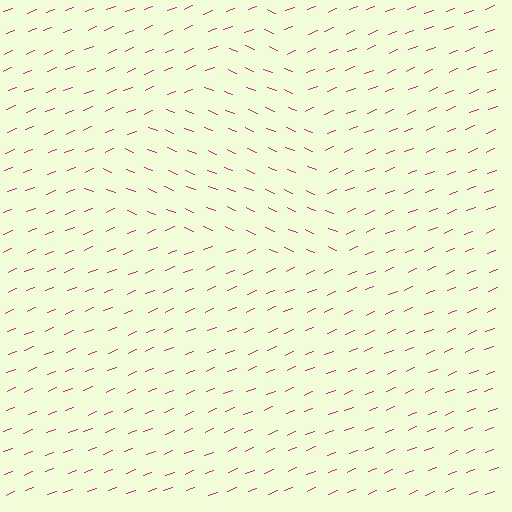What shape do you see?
I see a triangle.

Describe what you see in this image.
The image is filled with small magenta line segments. A triangle region in the image has lines oriented differently from the surrounding lines, creating a visible texture boundary.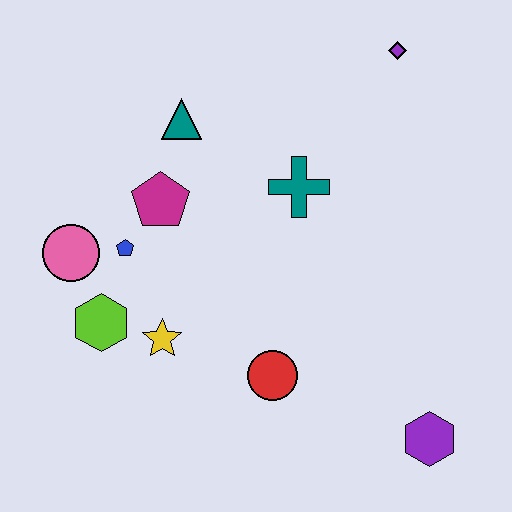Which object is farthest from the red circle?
The purple diamond is farthest from the red circle.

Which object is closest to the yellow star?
The lime hexagon is closest to the yellow star.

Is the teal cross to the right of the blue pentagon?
Yes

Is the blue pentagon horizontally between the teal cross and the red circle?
No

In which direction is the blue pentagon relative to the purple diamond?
The blue pentagon is to the left of the purple diamond.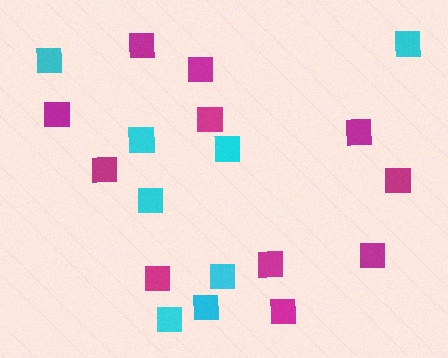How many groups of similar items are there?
There are 2 groups: one group of cyan squares (8) and one group of magenta squares (11).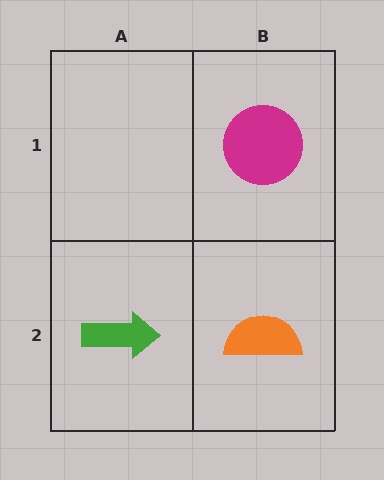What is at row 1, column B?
A magenta circle.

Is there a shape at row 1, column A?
No, that cell is empty.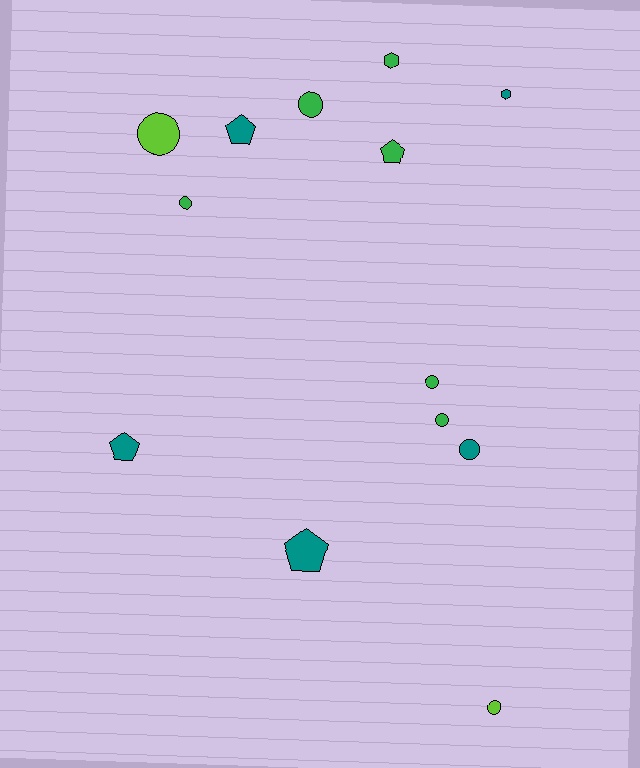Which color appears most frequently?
Green, with 6 objects.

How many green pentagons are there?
There is 1 green pentagon.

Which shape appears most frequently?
Circle, with 7 objects.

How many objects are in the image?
There are 13 objects.